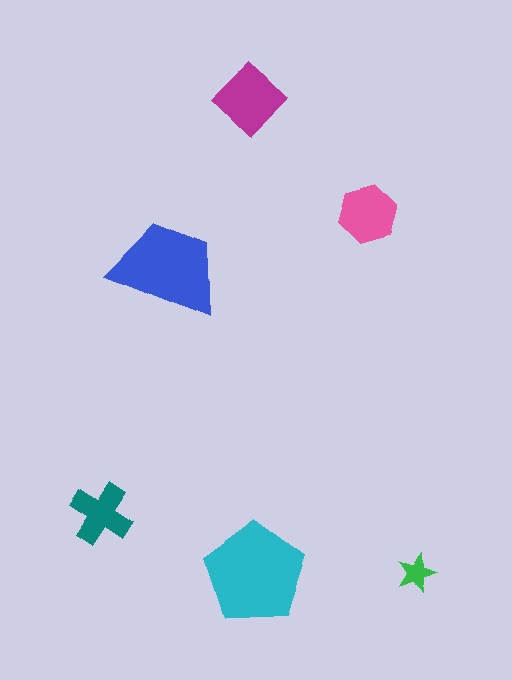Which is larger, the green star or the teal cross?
The teal cross.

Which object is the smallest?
The green star.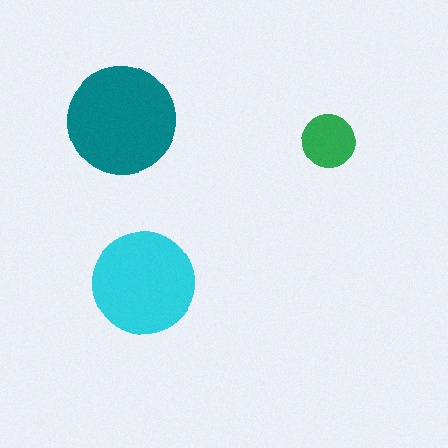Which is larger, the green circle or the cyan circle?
The cyan one.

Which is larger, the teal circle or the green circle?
The teal one.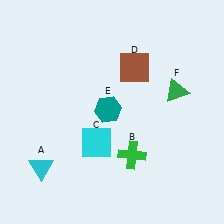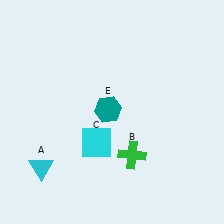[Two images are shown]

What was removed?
The brown square (D), the green triangle (F) were removed in Image 2.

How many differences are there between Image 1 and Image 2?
There are 2 differences between the two images.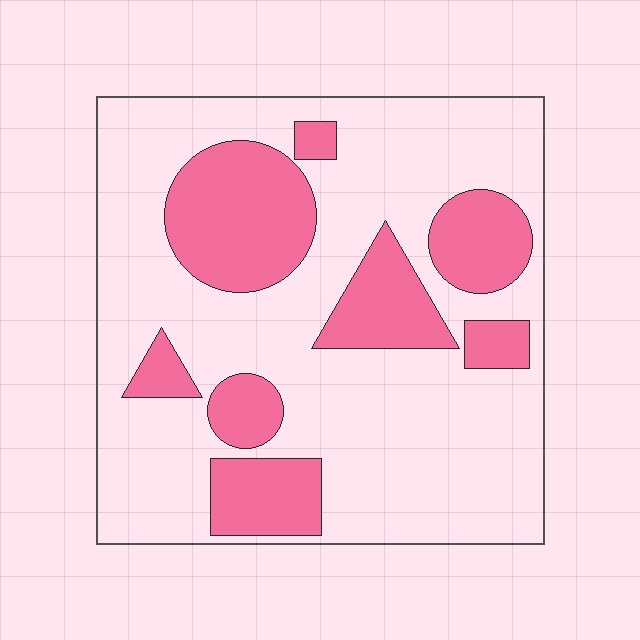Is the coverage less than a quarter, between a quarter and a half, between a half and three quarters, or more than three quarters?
Between a quarter and a half.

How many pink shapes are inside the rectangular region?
8.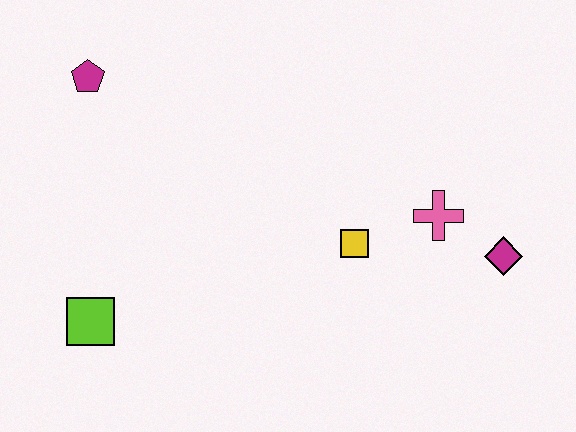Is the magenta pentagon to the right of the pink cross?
No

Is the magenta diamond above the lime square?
Yes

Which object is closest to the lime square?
The magenta pentagon is closest to the lime square.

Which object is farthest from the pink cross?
The magenta pentagon is farthest from the pink cross.